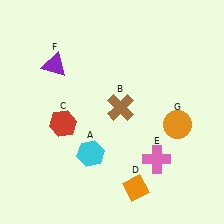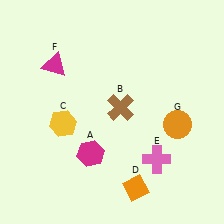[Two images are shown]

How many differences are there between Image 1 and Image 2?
There are 3 differences between the two images.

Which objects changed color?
A changed from cyan to magenta. C changed from red to yellow. F changed from purple to magenta.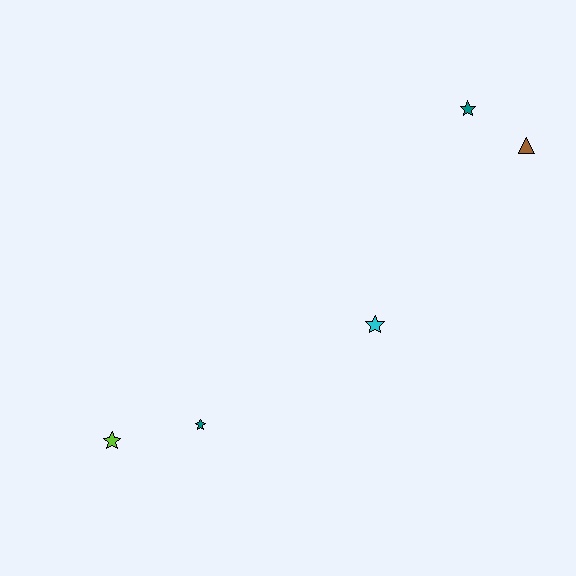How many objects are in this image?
There are 5 objects.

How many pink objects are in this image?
There are no pink objects.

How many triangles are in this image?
There is 1 triangle.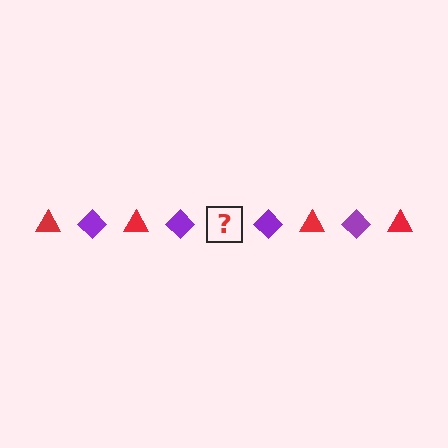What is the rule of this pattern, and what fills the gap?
The rule is that the pattern alternates between red triangle and purple diamond. The gap should be filled with a red triangle.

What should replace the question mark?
The question mark should be replaced with a red triangle.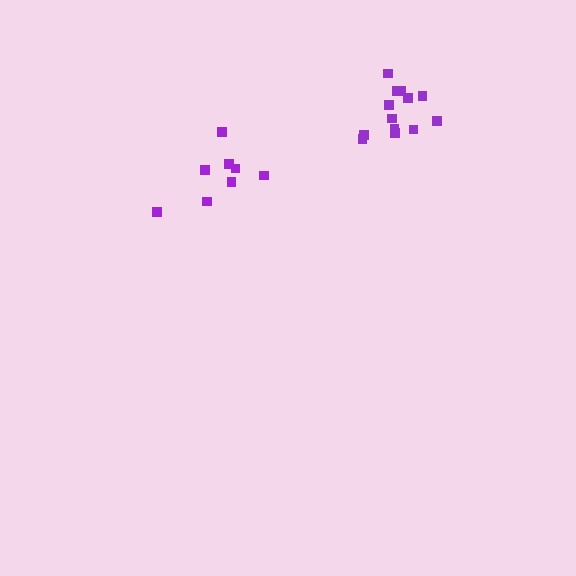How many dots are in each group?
Group 1: 8 dots, Group 2: 13 dots (21 total).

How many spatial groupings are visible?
There are 2 spatial groupings.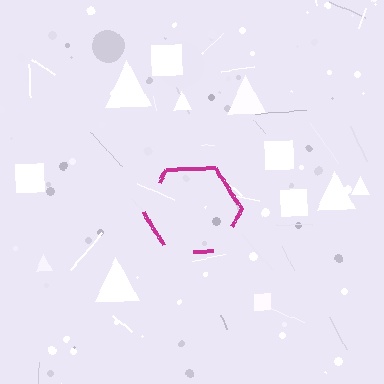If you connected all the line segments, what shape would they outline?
They would outline a hexagon.